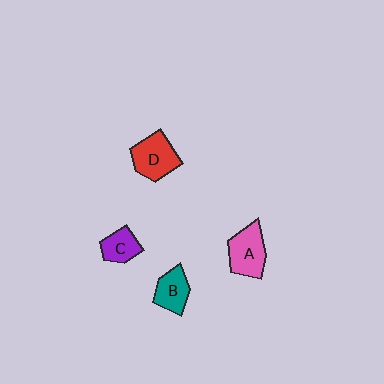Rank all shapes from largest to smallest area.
From largest to smallest: D (red), A (pink), B (teal), C (purple).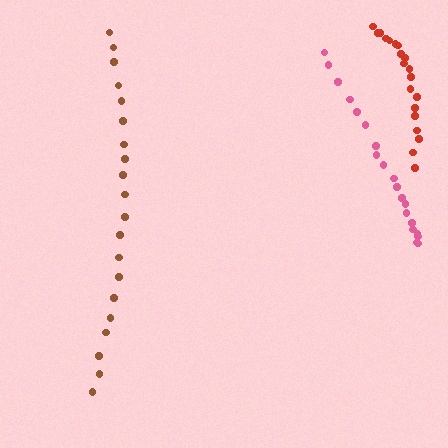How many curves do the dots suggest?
There are 3 distinct paths.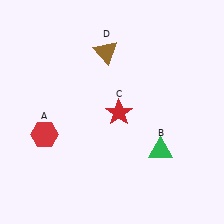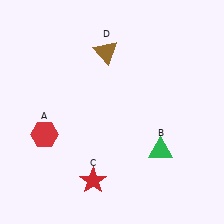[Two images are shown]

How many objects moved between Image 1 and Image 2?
1 object moved between the two images.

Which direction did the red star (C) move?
The red star (C) moved down.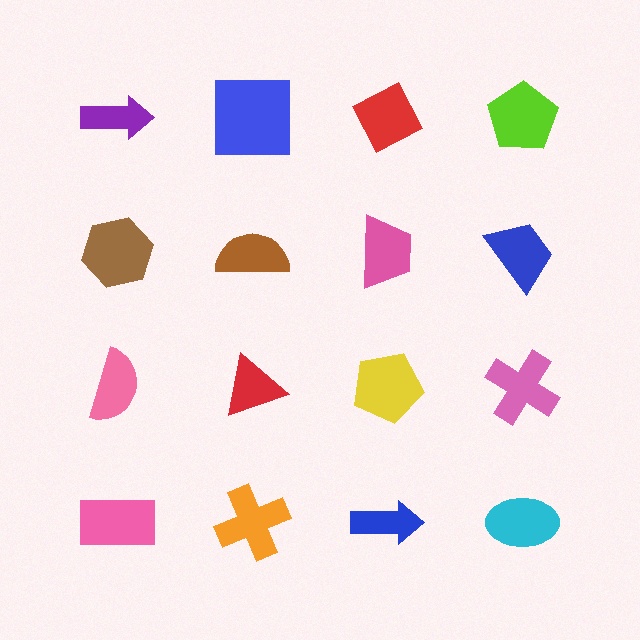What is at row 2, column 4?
A blue trapezoid.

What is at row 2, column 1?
A brown hexagon.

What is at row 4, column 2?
An orange cross.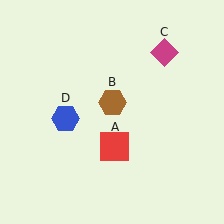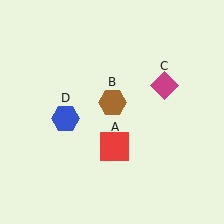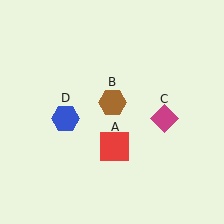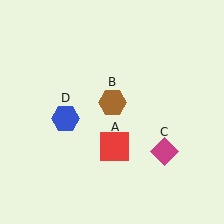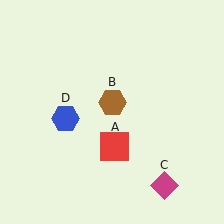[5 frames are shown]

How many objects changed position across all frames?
1 object changed position: magenta diamond (object C).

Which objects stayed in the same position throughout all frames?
Red square (object A) and brown hexagon (object B) and blue hexagon (object D) remained stationary.